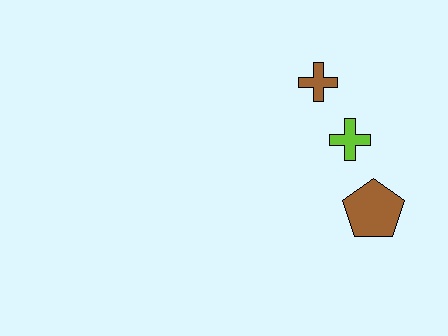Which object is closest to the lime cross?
The brown cross is closest to the lime cross.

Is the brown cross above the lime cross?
Yes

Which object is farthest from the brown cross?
The brown pentagon is farthest from the brown cross.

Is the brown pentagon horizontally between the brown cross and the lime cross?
No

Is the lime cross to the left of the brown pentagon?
Yes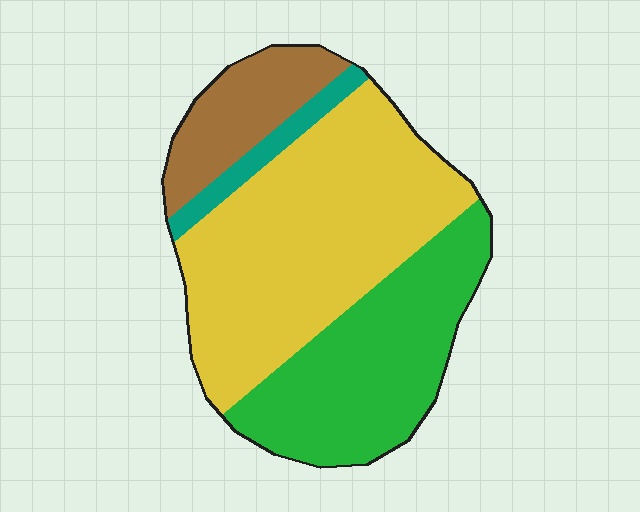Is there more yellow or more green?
Yellow.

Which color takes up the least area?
Teal, at roughly 5%.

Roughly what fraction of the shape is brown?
Brown covers 14% of the shape.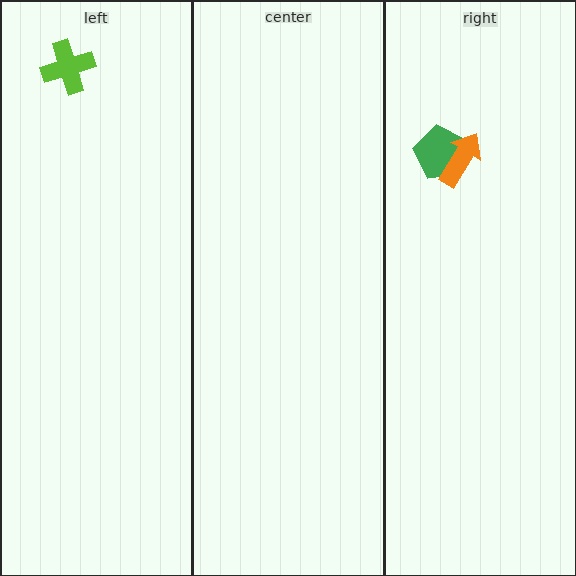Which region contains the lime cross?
The left region.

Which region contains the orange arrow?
The right region.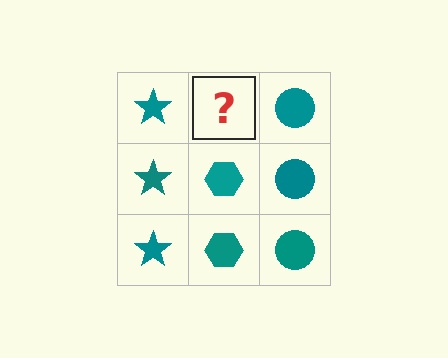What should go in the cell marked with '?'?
The missing cell should contain a teal hexagon.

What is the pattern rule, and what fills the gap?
The rule is that each column has a consistent shape. The gap should be filled with a teal hexagon.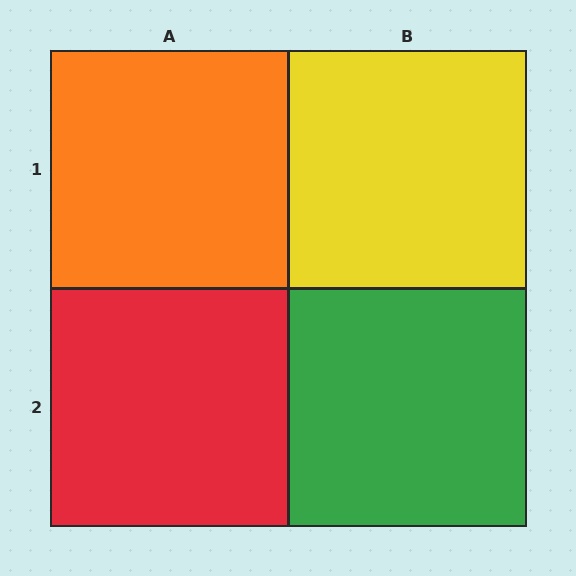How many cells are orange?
1 cell is orange.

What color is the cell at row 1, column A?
Orange.